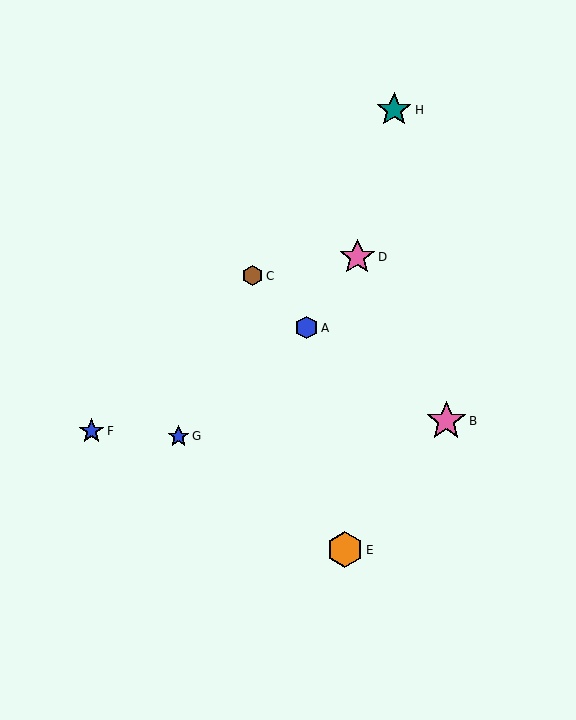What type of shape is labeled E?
Shape E is an orange hexagon.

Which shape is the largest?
The pink star (labeled B) is the largest.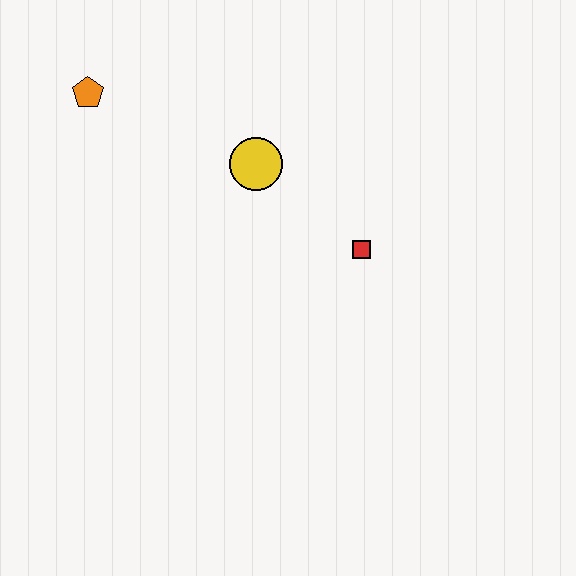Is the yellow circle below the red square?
No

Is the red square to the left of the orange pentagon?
No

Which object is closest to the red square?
The yellow circle is closest to the red square.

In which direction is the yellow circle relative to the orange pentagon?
The yellow circle is to the right of the orange pentagon.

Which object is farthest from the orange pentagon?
The red square is farthest from the orange pentagon.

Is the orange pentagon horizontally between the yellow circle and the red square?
No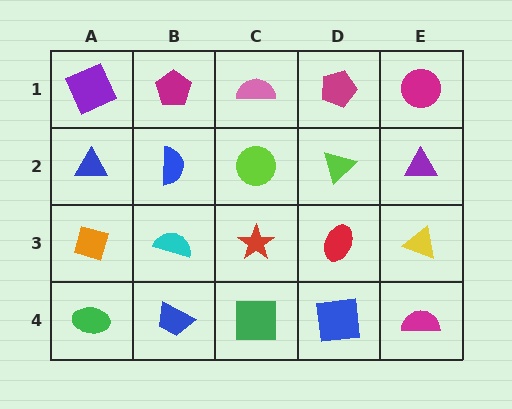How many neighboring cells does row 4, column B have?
3.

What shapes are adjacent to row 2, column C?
A pink semicircle (row 1, column C), a red star (row 3, column C), a blue semicircle (row 2, column B), a lime triangle (row 2, column D).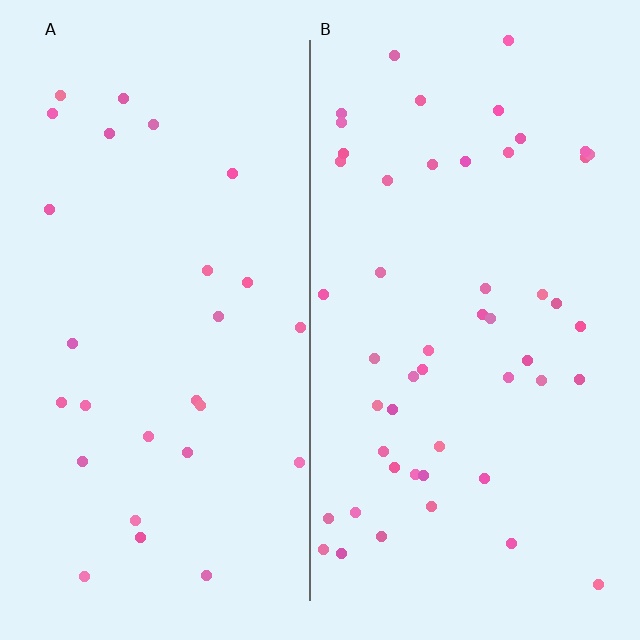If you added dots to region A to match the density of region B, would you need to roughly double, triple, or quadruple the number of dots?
Approximately double.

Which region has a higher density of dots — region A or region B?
B (the right).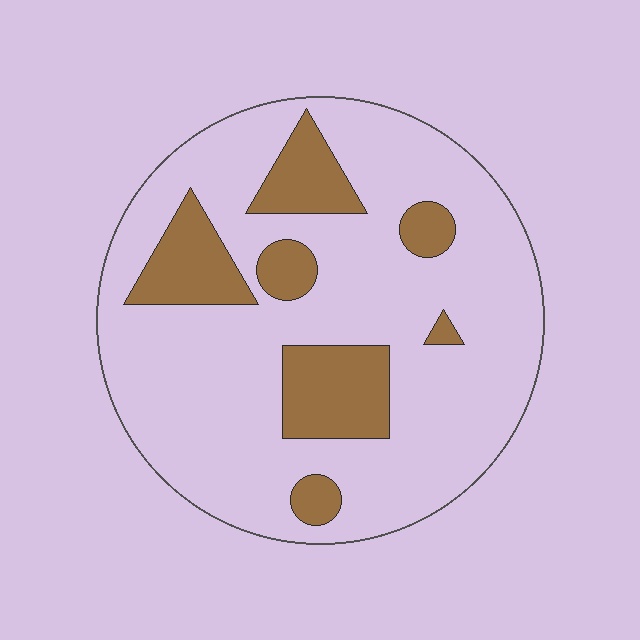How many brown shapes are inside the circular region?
7.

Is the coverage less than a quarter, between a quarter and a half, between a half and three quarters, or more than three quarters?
Less than a quarter.